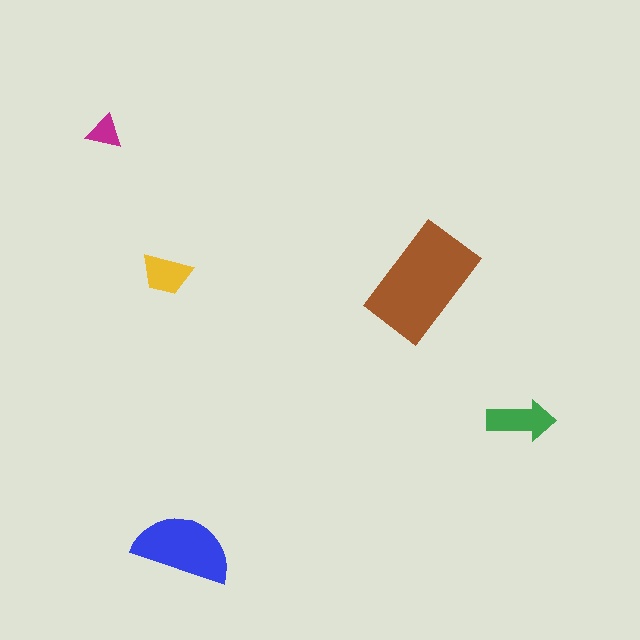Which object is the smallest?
The magenta triangle.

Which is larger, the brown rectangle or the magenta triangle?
The brown rectangle.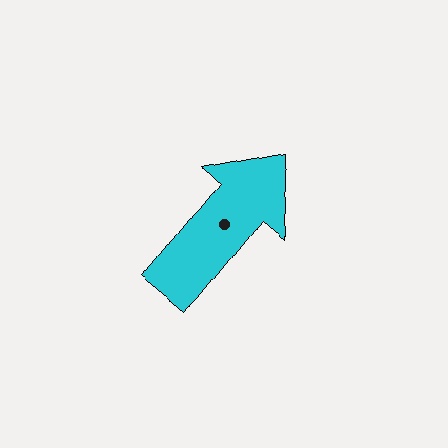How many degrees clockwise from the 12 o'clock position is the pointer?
Approximately 39 degrees.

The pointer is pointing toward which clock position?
Roughly 1 o'clock.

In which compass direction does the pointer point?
Northeast.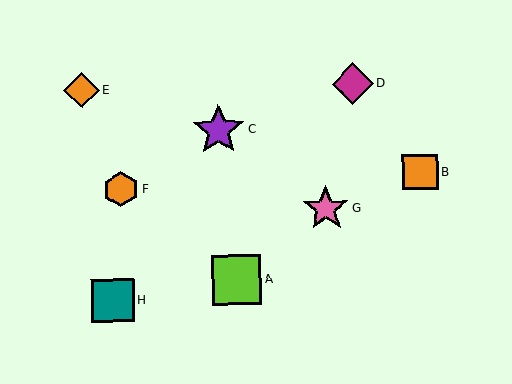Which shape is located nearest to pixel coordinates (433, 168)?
The orange square (labeled B) at (420, 172) is nearest to that location.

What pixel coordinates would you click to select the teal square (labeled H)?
Click at (113, 300) to select the teal square H.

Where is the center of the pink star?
The center of the pink star is at (326, 208).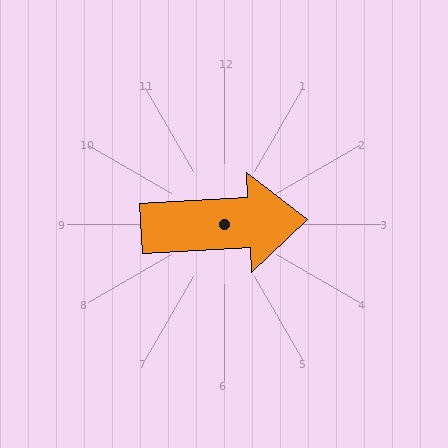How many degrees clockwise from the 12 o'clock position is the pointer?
Approximately 87 degrees.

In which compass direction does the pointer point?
East.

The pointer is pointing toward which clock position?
Roughly 3 o'clock.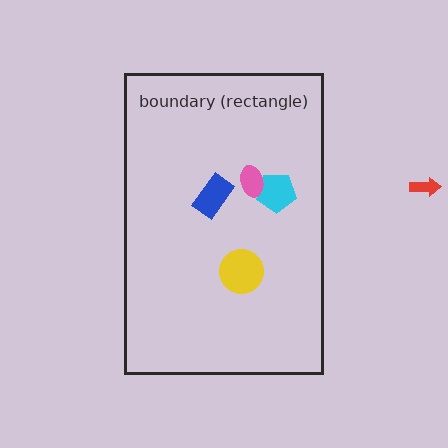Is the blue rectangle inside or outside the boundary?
Inside.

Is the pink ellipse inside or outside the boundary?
Inside.